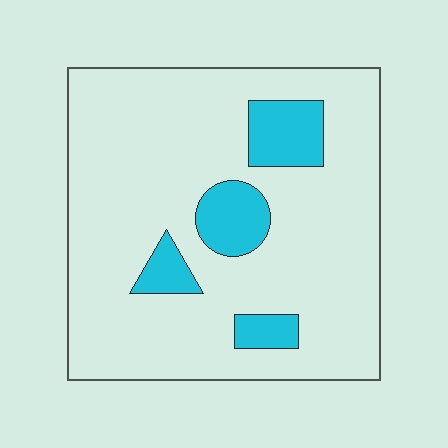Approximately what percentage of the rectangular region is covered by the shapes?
Approximately 15%.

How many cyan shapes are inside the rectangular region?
4.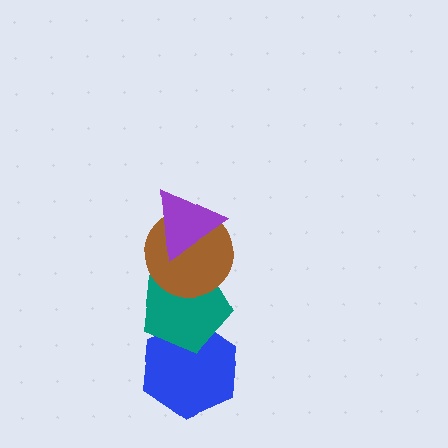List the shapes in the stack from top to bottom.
From top to bottom: the purple triangle, the brown circle, the teal pentagon, the blue hexagon.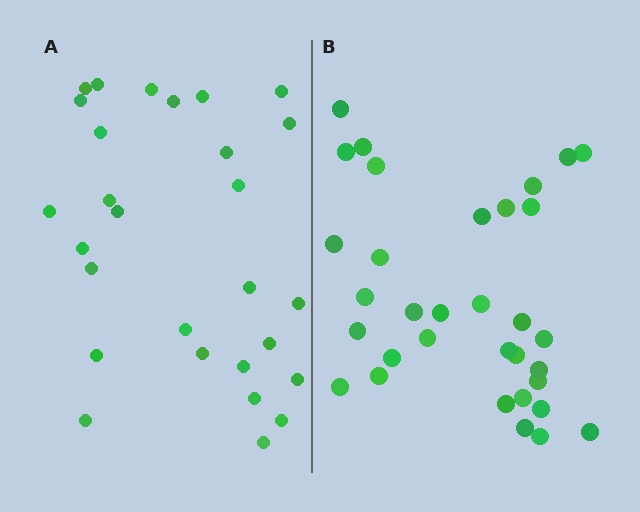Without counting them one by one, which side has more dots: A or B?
Region B (the right region) has more dots.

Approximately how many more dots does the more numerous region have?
Region B has about 5 more dots than region A.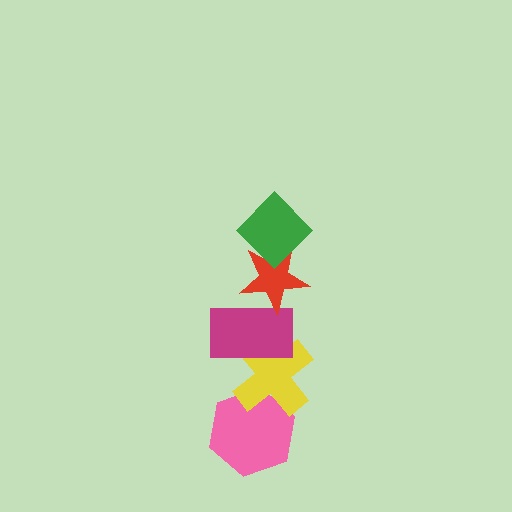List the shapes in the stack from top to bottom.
From top to bottom: the green diamond, the red star, the magenta rectangle, the yellow cross, the pink hexagon.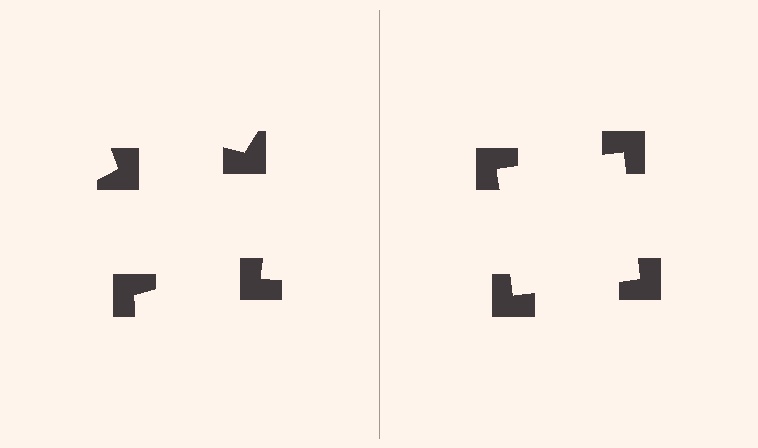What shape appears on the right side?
An illusory square.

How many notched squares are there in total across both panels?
8 — 4 on each side.